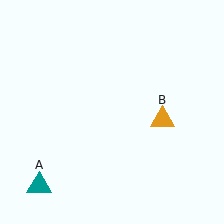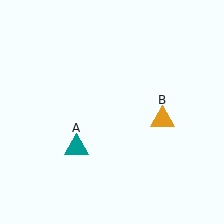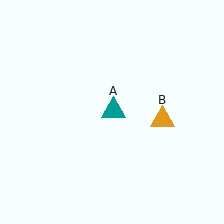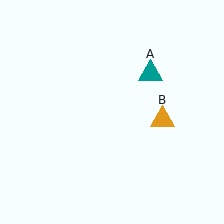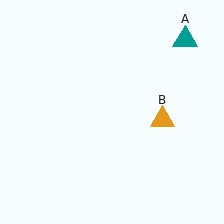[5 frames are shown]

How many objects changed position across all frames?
1 object changed position: teal triangle (object A).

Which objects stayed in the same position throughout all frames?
Orange triangle (object B) remained stationary.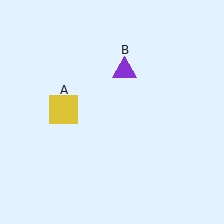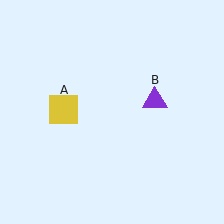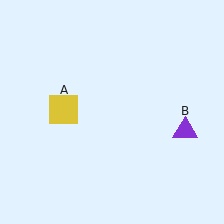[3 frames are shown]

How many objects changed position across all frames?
1 object changed position: purple triangle (object B).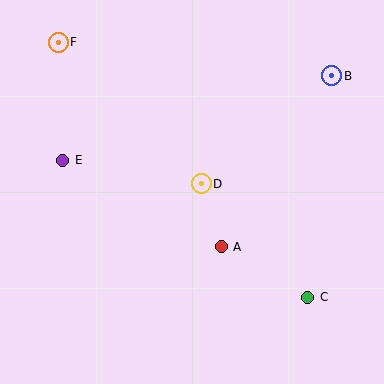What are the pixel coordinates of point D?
Point D is at (201, 184).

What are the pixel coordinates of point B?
Point B is at (332, 76).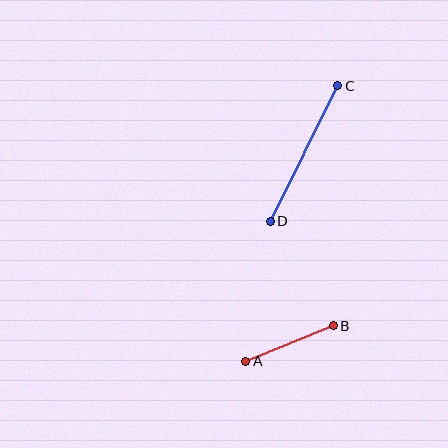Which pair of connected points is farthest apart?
Points C and D are farthest apart.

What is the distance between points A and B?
The distance is approximately 94 pixels.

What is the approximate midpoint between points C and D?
The midpoint is at approximately (304, 153) pixels.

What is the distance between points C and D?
The distance is approximately 152 pixels.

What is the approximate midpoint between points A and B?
The midpoint is at approximately (290, 344) pixels.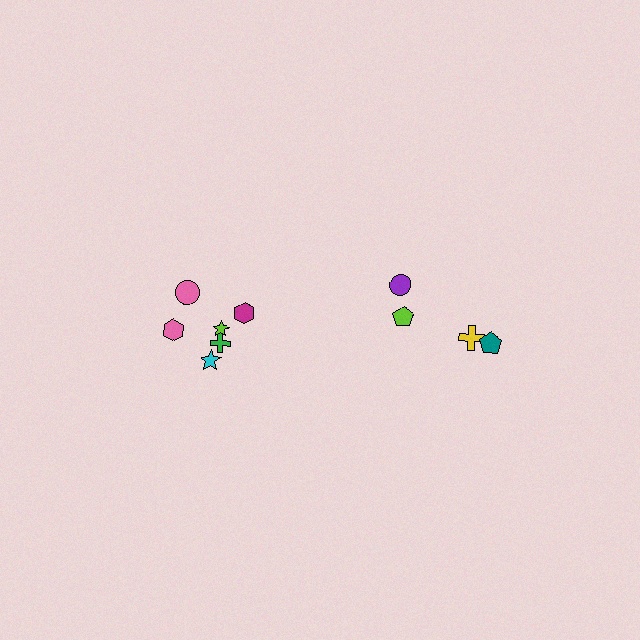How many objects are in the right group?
There are 4 objects.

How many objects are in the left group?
There are 6 objects.